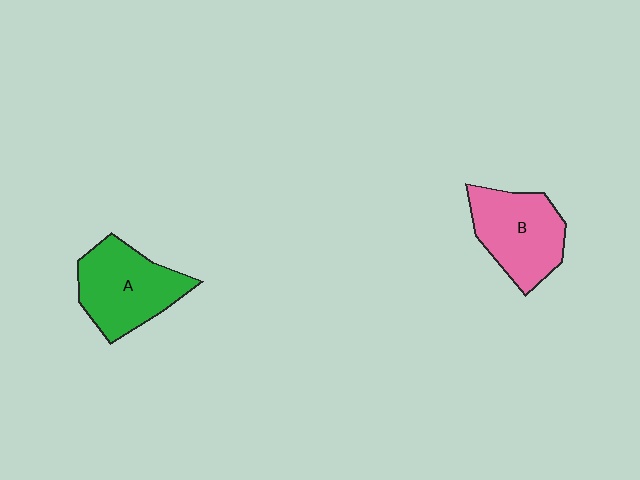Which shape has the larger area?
Shape A (green).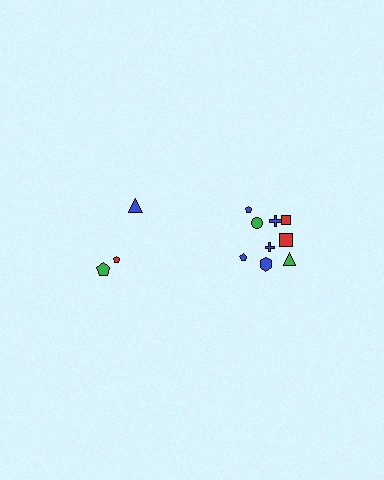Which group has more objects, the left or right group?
The right group.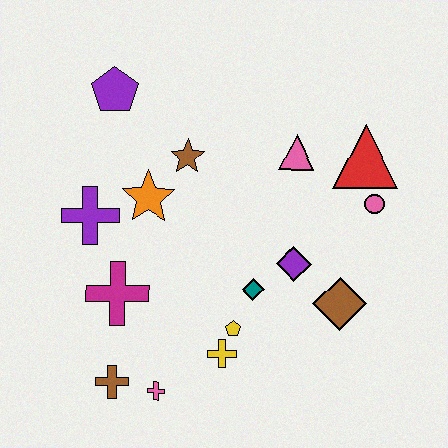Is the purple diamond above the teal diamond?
Yes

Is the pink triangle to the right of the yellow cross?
Yes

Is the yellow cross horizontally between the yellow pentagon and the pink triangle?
No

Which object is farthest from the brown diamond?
The purple pentagon is farthest from the brown diamond.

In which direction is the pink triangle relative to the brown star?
The pink triangle is to the right of the brown star.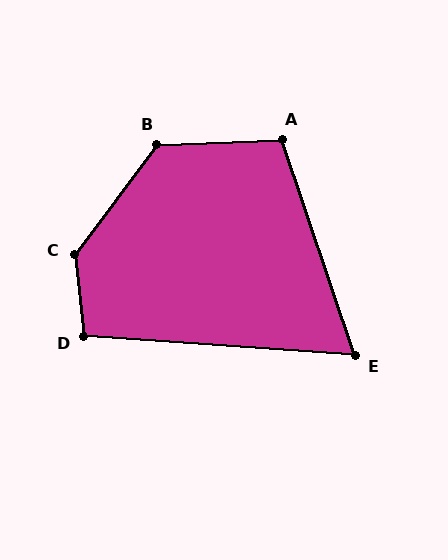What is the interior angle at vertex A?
Approximately 107 degrees (obtuse).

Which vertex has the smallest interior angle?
E, at approximately 67 degrees.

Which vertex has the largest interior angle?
C, at approximately 137 degrees.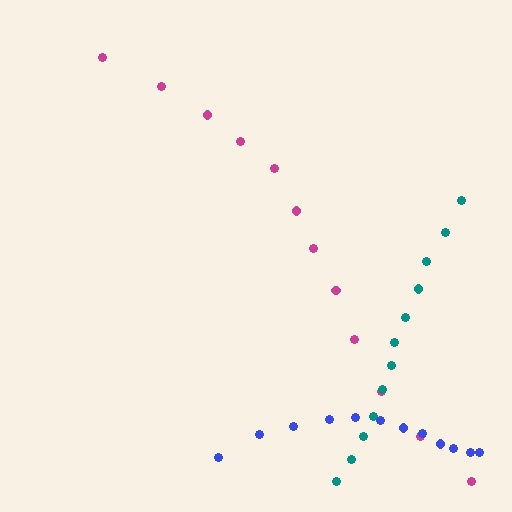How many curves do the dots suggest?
There are 3 distinct paths.